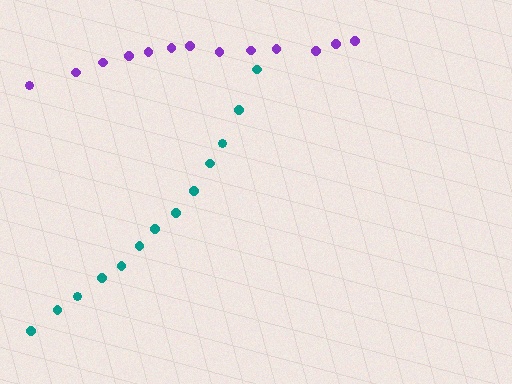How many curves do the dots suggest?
There are 2 distinct paths.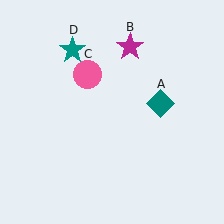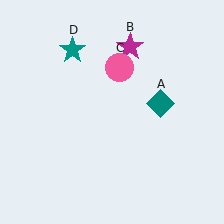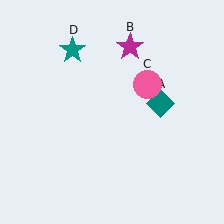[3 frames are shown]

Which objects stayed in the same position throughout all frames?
Teal diamond (object A) and magenta star (object B) and teal star (object D) remained stationary.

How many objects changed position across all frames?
1 object changed position: pink circle (object C).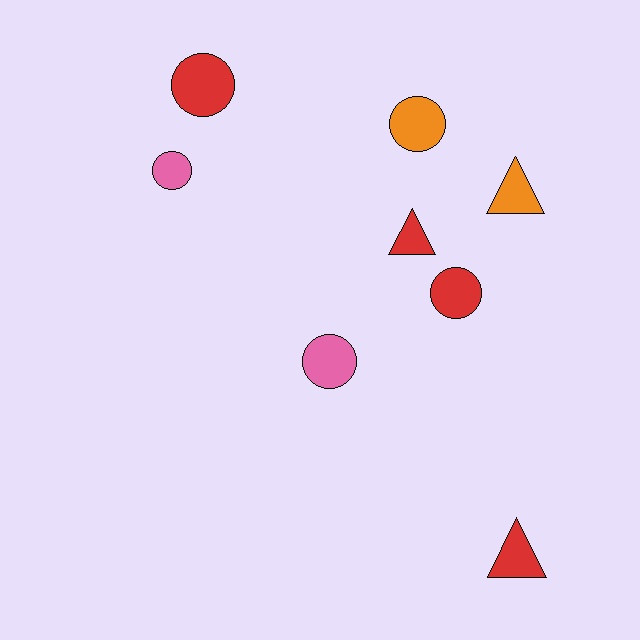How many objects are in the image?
There are 8 objects.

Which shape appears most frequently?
Circle, with 5 objects.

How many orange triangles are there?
There is 1 orange triangle.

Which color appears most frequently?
Red, with 4 objects.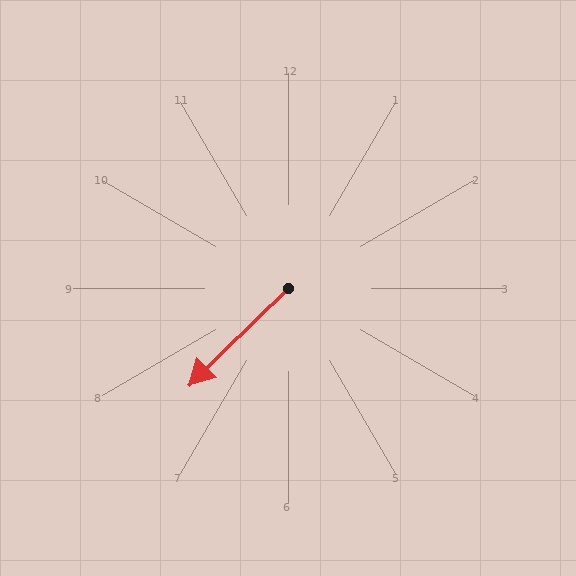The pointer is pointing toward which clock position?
Roughly 8 o'clock.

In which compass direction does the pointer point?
Southwest.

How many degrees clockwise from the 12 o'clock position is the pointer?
Approximately 226 degrees.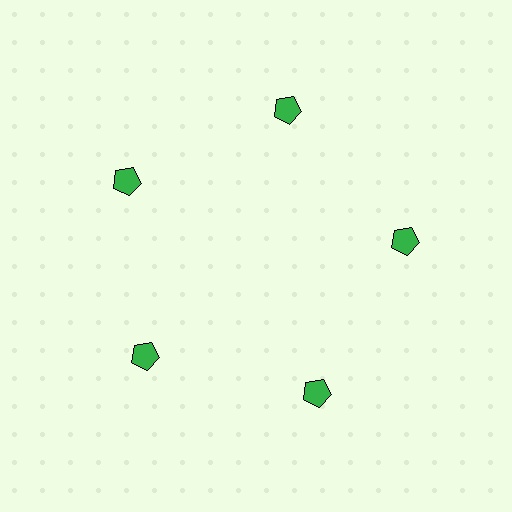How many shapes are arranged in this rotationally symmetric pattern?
There are 5 shapes, arranged in 5 groups of 1.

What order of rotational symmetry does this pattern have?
This pattern has 5-fold rotational symmetry.